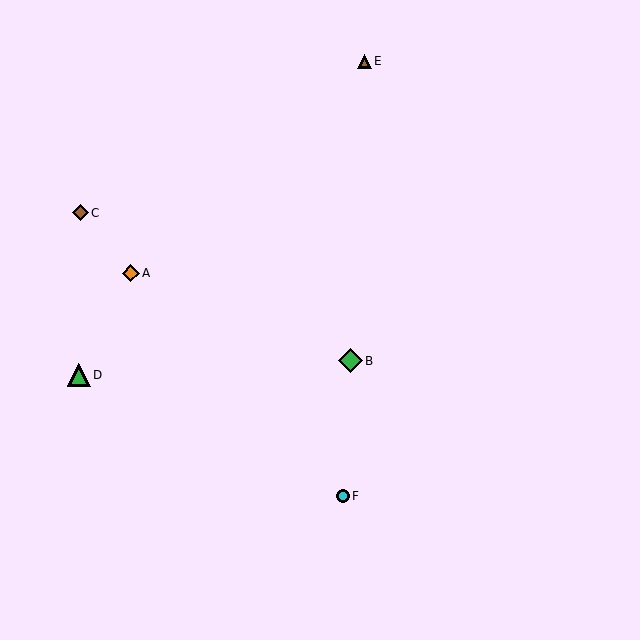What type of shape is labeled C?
Shape C is a brown diamond.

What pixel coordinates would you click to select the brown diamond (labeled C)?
Click at (80, 213) to select the brown diamond C.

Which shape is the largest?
The green diamond (labeled B) is the largest.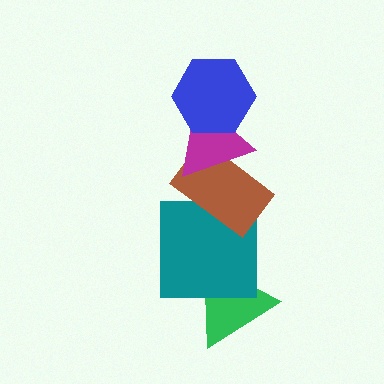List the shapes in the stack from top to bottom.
From top to bottom: the blue hexagon, the magenta triangle, the brown rectangle, the teal square, the green triangle.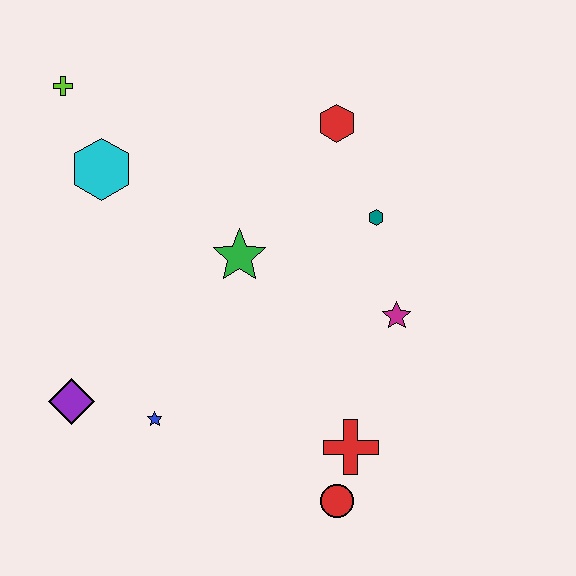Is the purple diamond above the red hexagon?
No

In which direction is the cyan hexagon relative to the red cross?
The cyan hexagon is above the red cross.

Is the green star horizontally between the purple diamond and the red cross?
Yes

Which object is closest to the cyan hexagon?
The lime cross is closest to the cyan hexagon.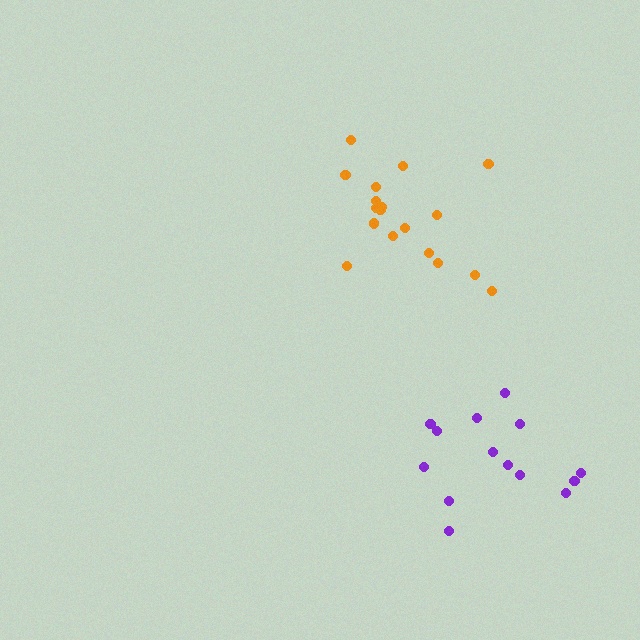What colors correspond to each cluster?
The clusters are colored: orange, purple.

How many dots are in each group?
Group 1: 19 dots, Group 2: 14 dots (33 total).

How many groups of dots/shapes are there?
There are 2 groups.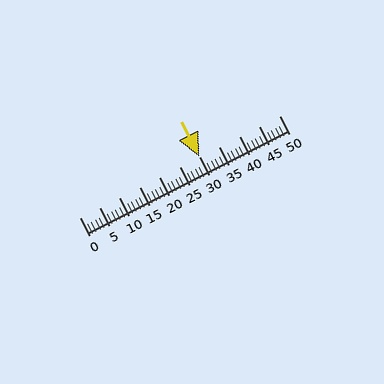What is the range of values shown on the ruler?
The ruler shows values from 0 to 50.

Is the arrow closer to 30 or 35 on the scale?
The arrow is closer to 30.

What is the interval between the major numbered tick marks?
The major tick marks are spaced 5 units apart.